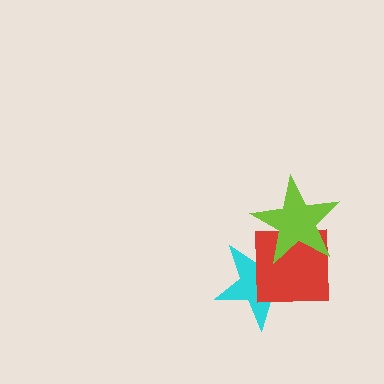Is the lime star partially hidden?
No, no other shape covers it.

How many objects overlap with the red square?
2 objects overlap with the red square.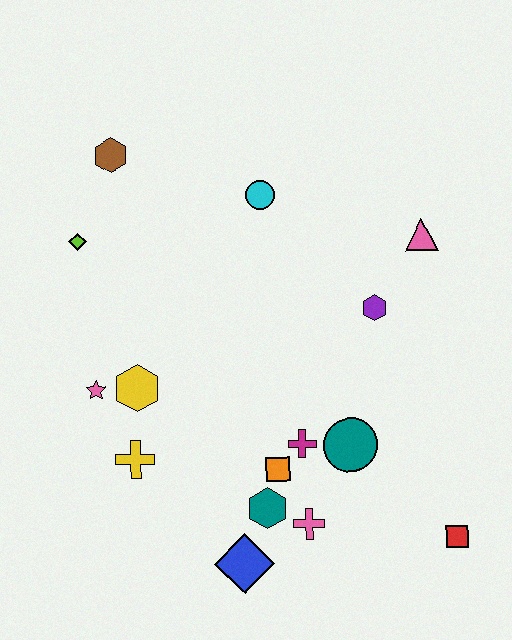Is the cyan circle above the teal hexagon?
Yes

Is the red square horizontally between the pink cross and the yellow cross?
No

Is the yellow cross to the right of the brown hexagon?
Yes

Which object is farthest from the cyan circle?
The red square is farthest from the cyan circle.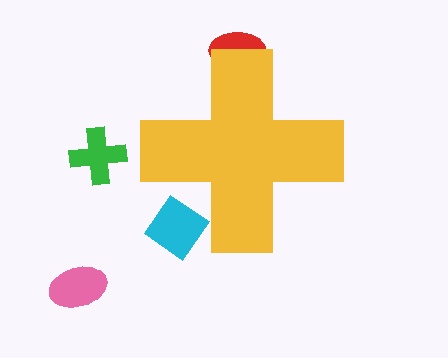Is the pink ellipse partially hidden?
No, the pink ellipse is fully visible.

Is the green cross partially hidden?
No, the green cross is fully visible.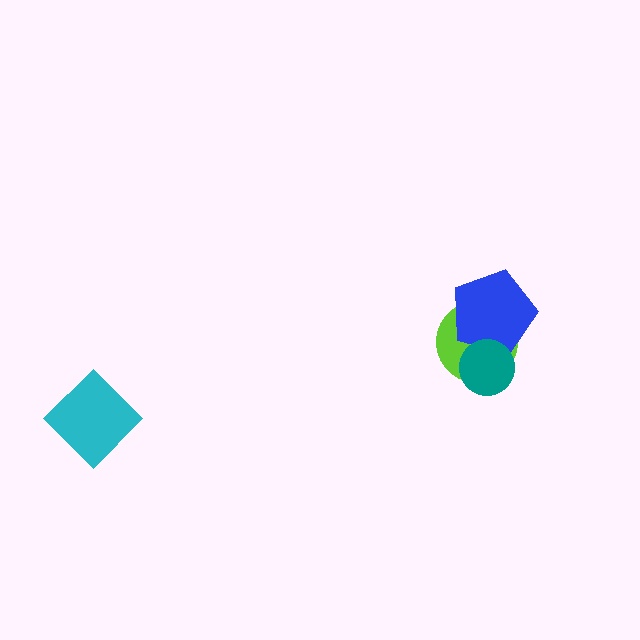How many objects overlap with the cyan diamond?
0 objects overlap with the cyan diamond.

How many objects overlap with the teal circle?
2 objects overlap with the teal circle.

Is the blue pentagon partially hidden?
Yes, it is partially covered by another shape.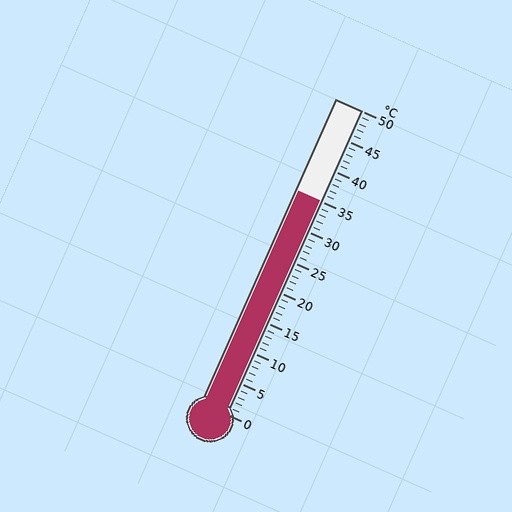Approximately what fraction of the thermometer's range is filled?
The thermometer is filled to approximately 70% of its range.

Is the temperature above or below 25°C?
The temperature is above 25°C.